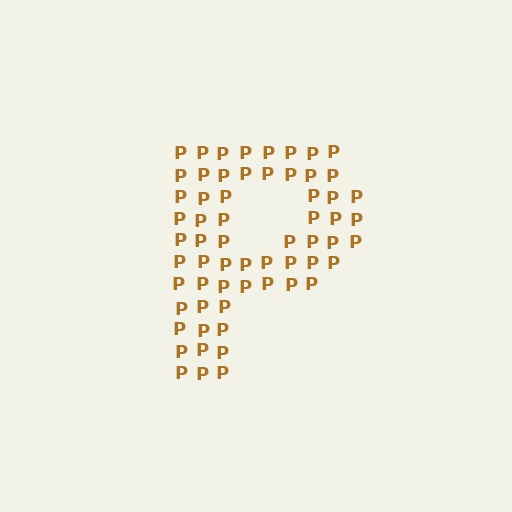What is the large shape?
The large shape is the letter P.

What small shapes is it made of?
It is made of small letter P's.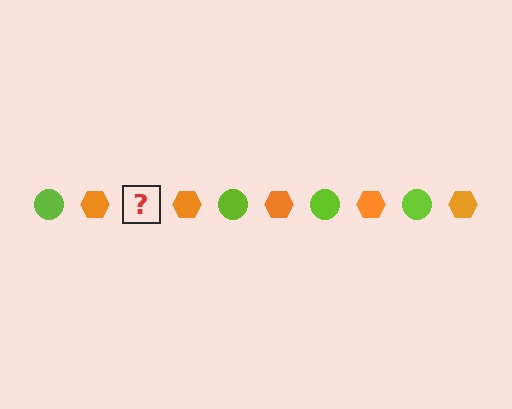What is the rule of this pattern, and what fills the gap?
The rule is that the pattern alternates between lime circle and orange hexagon. The gap should be filled with a lime circle.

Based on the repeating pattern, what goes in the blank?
The blank should be a lime circle.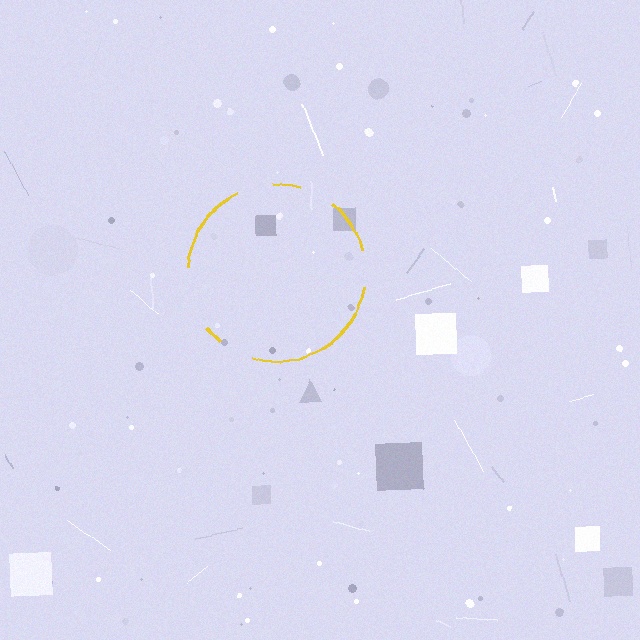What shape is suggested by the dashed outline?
The dashed outline suggests a circle.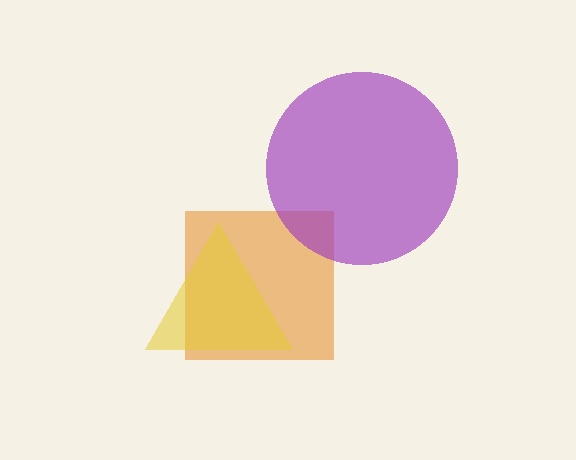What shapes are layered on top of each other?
The layered shapes are: an orange square, a yellow triangle, a purple circle.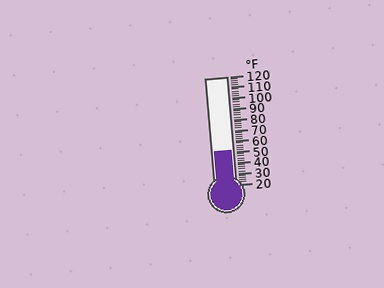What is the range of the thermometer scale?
The thermometer scale ranges from 20°F to 120°F.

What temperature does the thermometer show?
The thermometer shows approximately 52°F.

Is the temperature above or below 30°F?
The temperature is above 30°F.